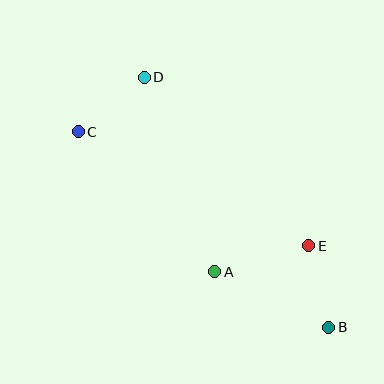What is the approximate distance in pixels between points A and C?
The distance between A and C is approximately 196 pixels.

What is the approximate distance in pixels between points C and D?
The distance between C and D is approximately 86 pixels.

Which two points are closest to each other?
Points B and E are closest to each other.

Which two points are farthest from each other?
Points B and C are farthest from each other.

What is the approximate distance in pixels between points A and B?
The distance between A and B is approximately 127 pixels.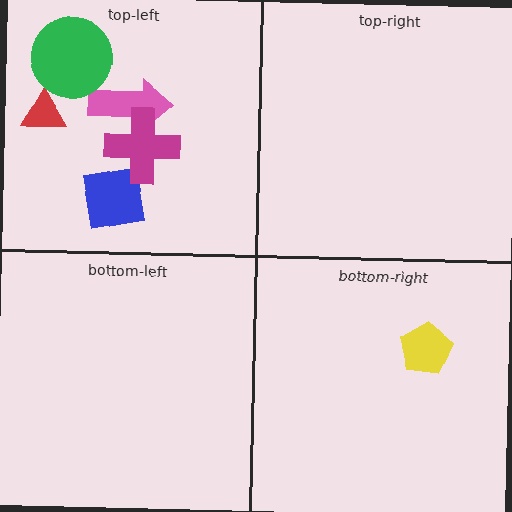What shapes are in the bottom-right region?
The yellow pentagon.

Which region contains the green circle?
The top-left region.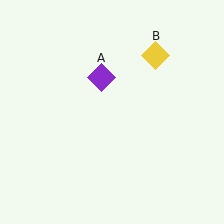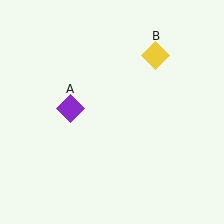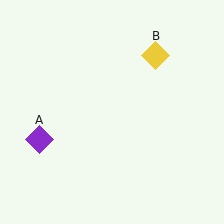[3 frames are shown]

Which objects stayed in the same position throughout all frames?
Yellow diamond (object B) remained stationary.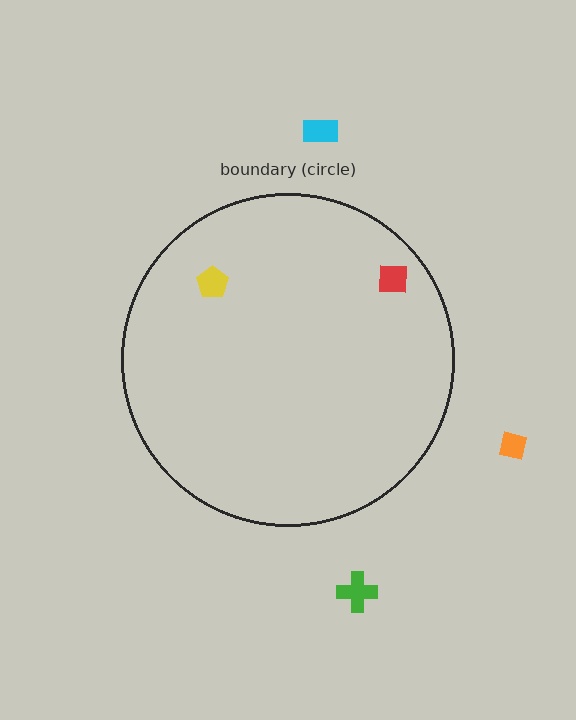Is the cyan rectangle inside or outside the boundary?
Outside.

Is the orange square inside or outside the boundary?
Outside.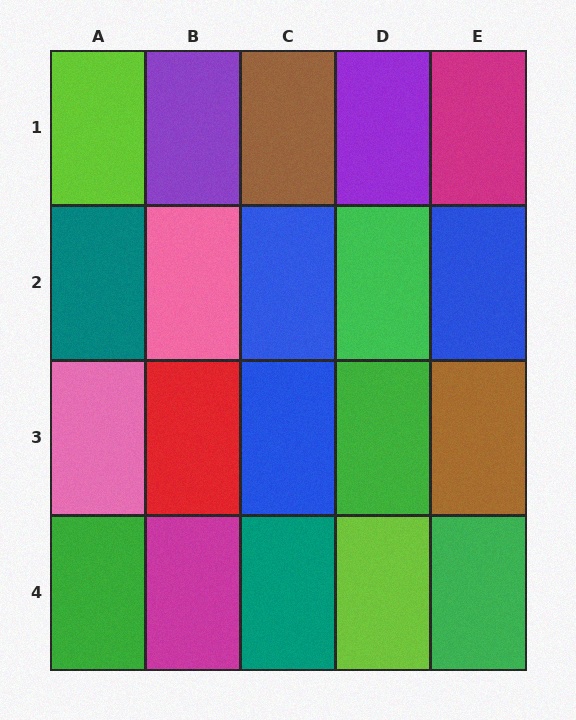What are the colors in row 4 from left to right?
Green, magenta, teal, lime, green.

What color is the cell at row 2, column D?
Green.